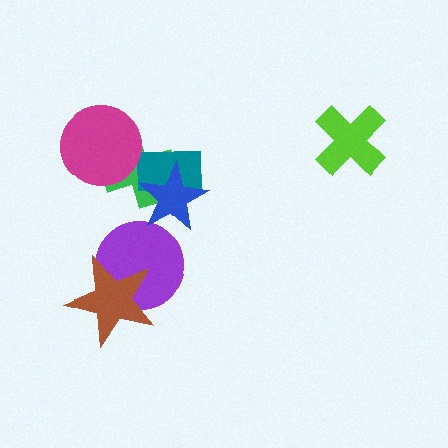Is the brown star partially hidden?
No, no other shape covers it.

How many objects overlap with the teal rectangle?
2 objects overlap with the teal rectangle.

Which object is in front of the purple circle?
The brown star is in front of the purple circle.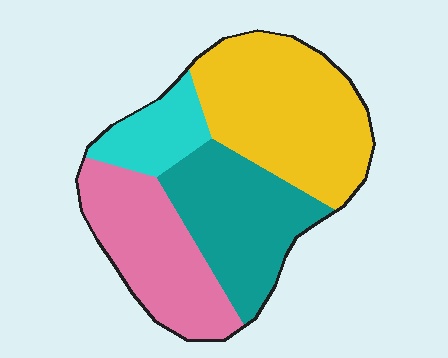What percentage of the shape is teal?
Teal covers around 25% of the shape.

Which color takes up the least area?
Cyan, at roughly 10%.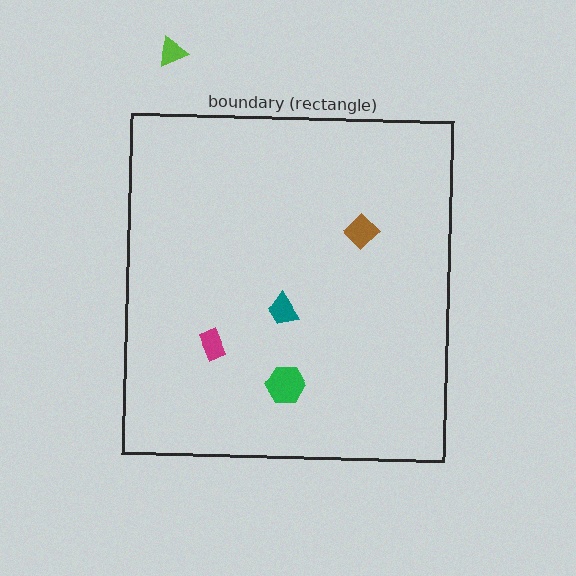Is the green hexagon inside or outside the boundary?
Inside.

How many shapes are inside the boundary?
4 inside, 1 outside.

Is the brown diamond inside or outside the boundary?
Inside.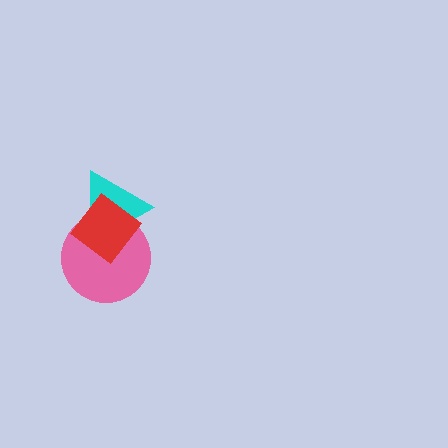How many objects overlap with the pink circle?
2 objects overlap with the pink circle.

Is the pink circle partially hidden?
Yes, it is partially covered by another shape.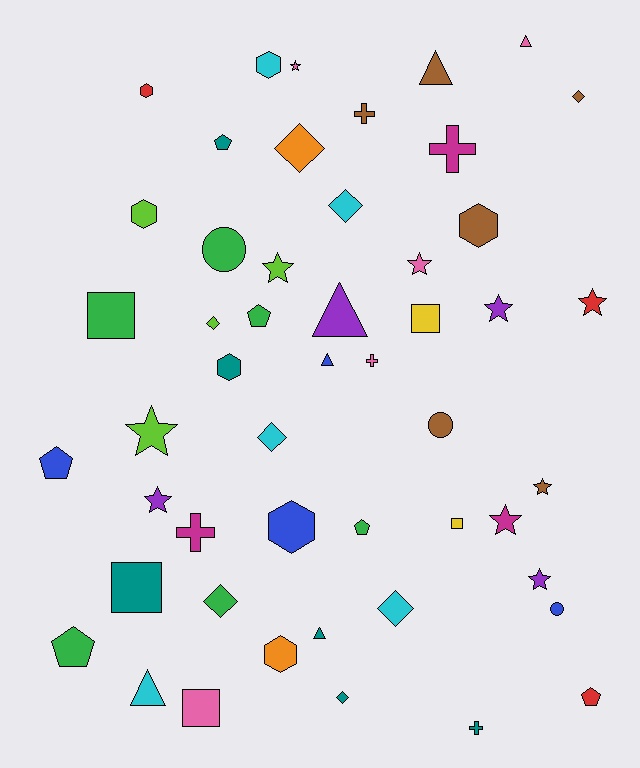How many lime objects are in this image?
There are 4 lime objects.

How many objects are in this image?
There are 50 objects.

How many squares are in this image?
There are 5 squares.